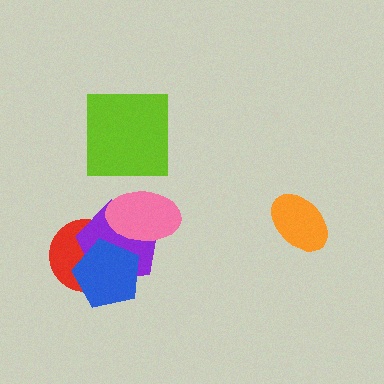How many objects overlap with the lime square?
0 objects overlap with the lime square.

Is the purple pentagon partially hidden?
Yes, it is partially covered by another shape.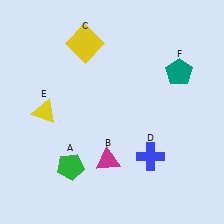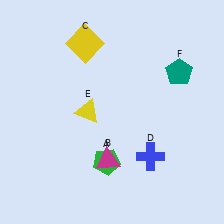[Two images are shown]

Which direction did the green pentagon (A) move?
The green pentagon (A) moved right.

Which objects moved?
The objects that moved are: the green pentagon (A), the yellow triangle (E).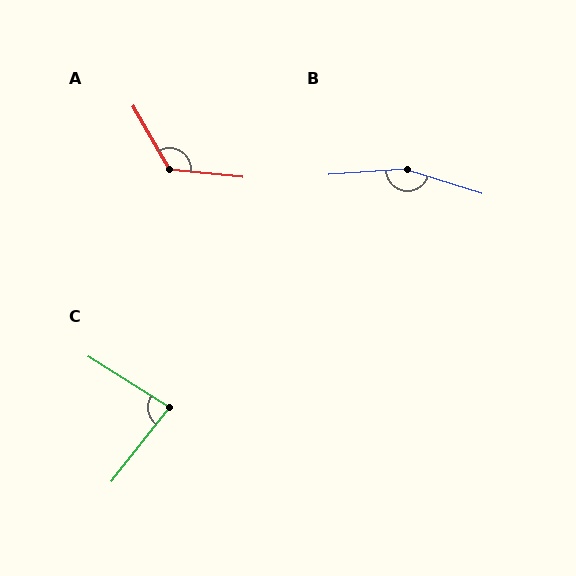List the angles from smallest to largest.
C (84°), A (126°), B (158°).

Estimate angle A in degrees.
Approximately 126 degrees.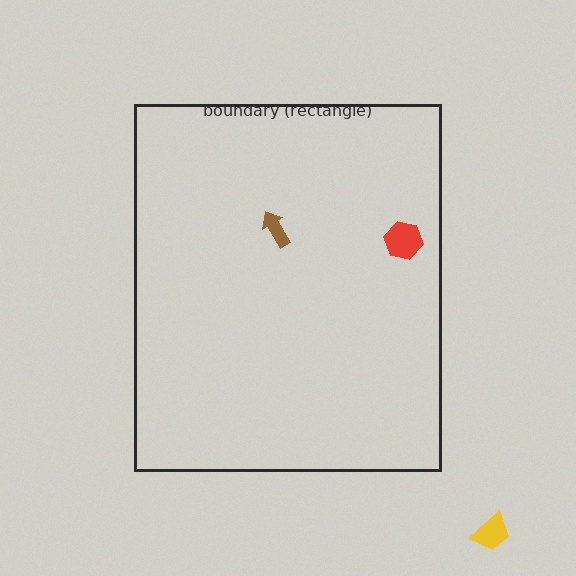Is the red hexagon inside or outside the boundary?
Inside.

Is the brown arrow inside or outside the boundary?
Inside.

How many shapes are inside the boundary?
2 inside, 1 outside.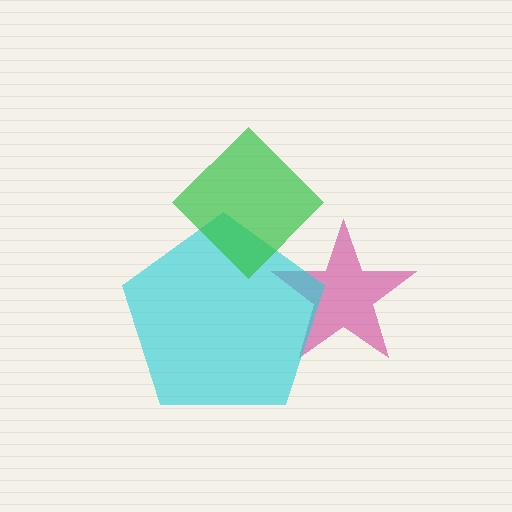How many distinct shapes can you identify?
There are 3 distinct shapes: a magenta star, a cyan pentagon, a green diamond.